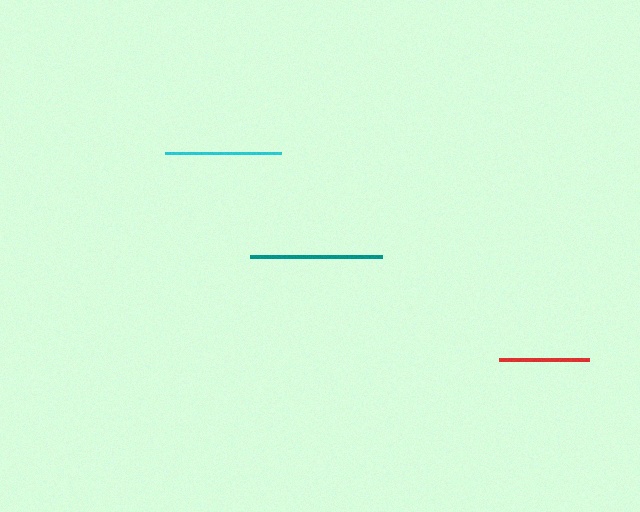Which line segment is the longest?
The teal line is the longest at approximately 132 pixels.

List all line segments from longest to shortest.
From longest to shortest: teal, cyan, red.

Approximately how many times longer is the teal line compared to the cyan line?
The teal line is approximately 1.1 times the length of the cyan line.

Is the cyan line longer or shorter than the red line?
The cyan line is longer than the red line.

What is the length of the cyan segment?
The cyan segment is approximately 116 pixels long.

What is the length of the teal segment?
The teal segment is approximately 132 pixels long.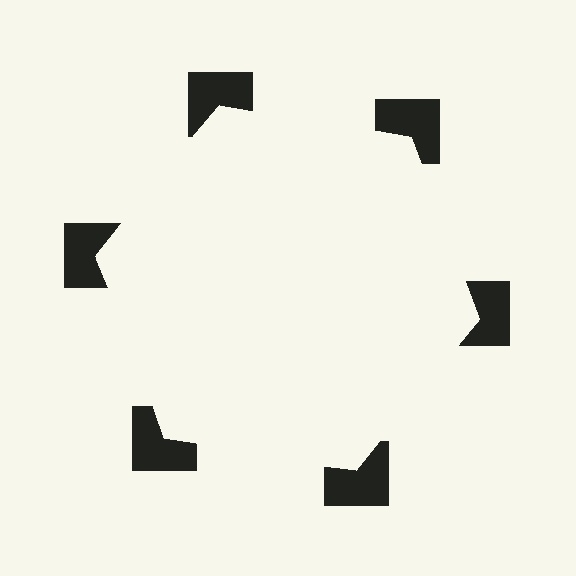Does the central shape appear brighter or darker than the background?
It typically appears slightly brighter than the background, even though no actual brightness change is drawn.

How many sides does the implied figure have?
6 sides.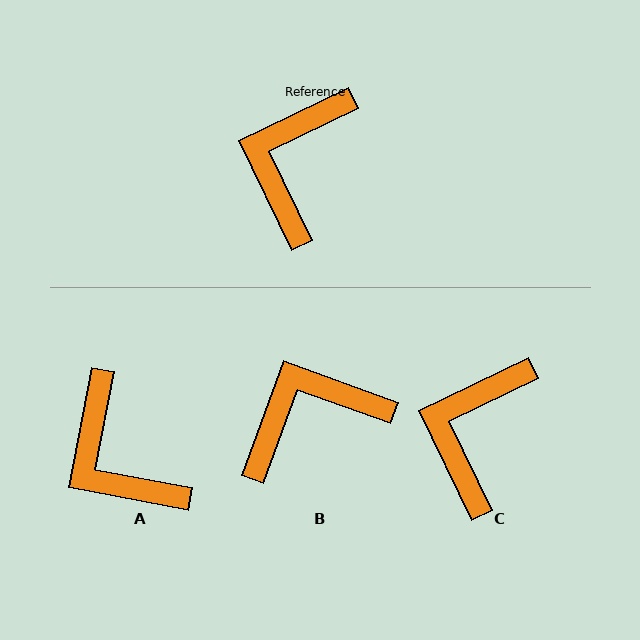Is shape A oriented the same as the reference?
No, it is off by about 54 degrees.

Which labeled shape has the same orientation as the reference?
C.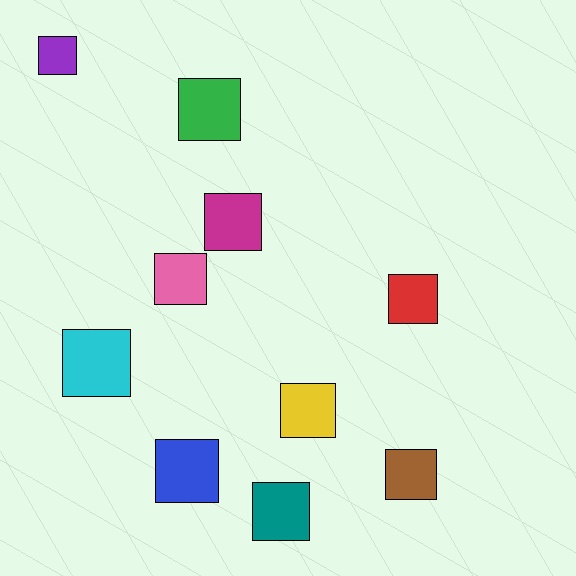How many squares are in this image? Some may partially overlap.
There are 10 squares.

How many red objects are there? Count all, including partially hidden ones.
There is 1 red object.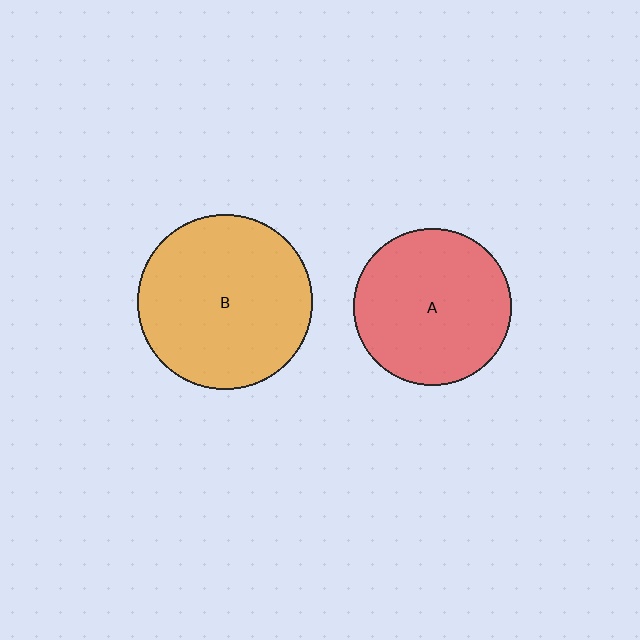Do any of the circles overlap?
No, none of the circles overlap.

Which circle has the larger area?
Circle B (orange).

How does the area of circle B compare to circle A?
Approximately 1.2 times.